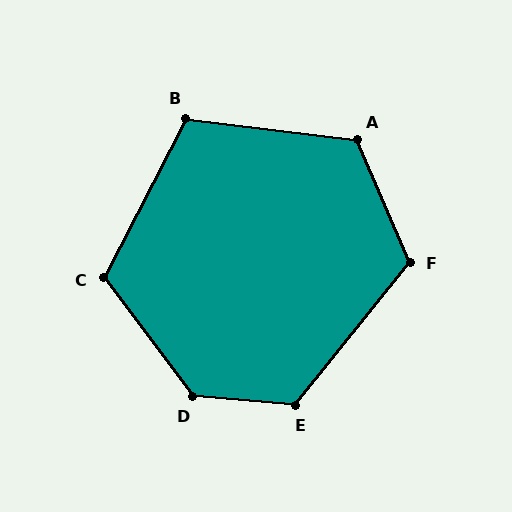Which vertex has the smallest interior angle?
B, at approximately 110 degrees.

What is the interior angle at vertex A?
Approximately 120 degrees (obtuse).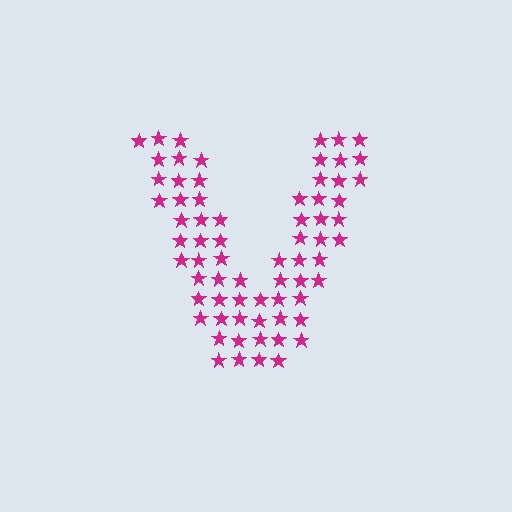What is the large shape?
The large shape is the letter V.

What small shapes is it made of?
It is made of small stars.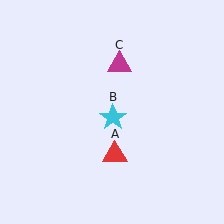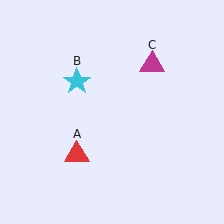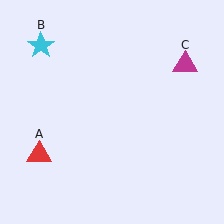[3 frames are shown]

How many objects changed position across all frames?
3 objects changed position: red triangle (object A), cyan star (object B), magenta triangle (object C).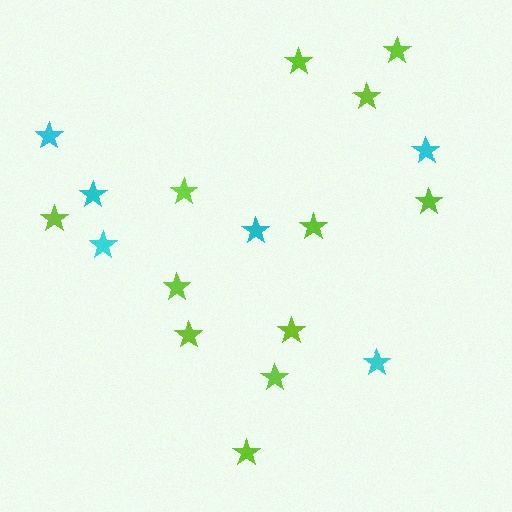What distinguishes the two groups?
There are 2 groups: one group of lime stars (12) and one group of cyan stars (6).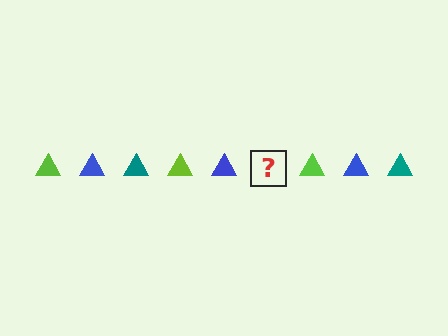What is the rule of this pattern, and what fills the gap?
The rule is that the pattern cycles through lime, blue, teal triangles. The gap should be filled with a teal triangle.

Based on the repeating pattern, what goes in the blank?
The blank should be a teal triangle.